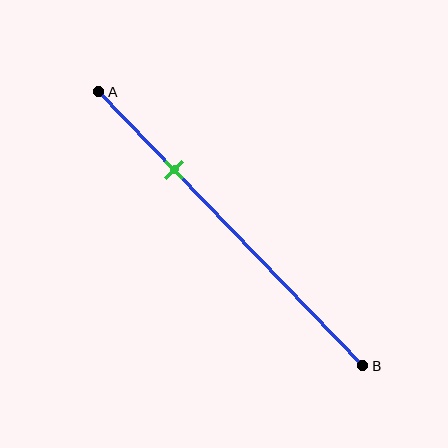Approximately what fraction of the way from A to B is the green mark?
The green mark is approximately 30% of the way from A to B.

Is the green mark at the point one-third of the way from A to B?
No, the mark is at about 30% from A, not at the 33% one-third point.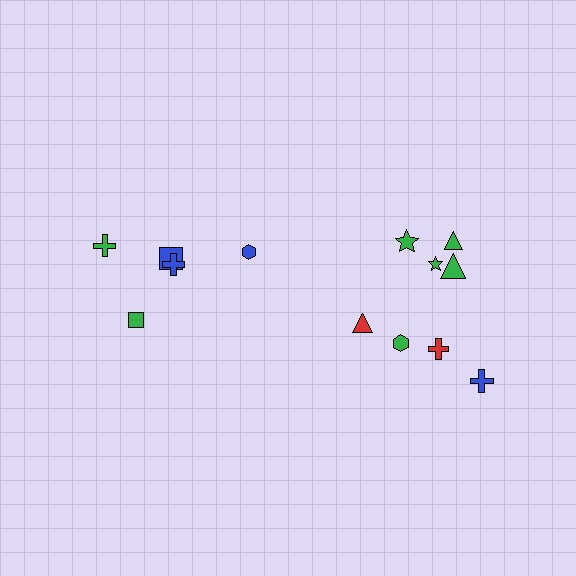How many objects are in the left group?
There are 5 objects.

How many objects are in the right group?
There are 8 objects.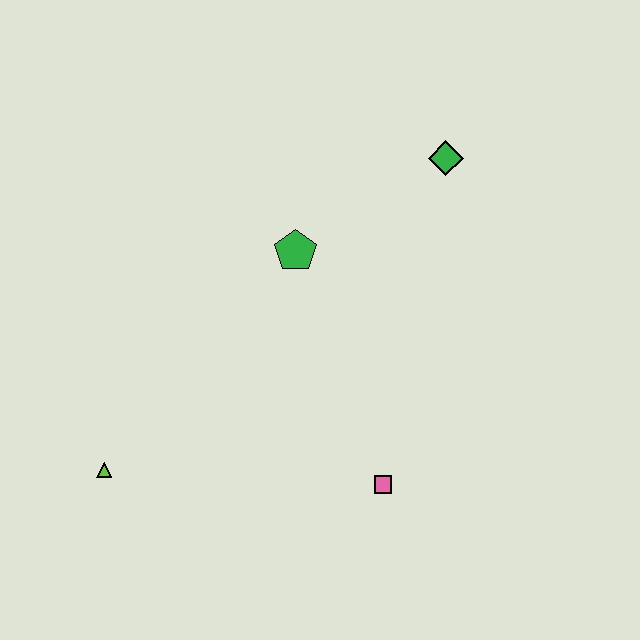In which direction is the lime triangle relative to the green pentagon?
The lime triangle is below the green pentagon.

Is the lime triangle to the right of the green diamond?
No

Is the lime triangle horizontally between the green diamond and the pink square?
No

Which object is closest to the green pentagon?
The green diamond is closest to the green pentagon.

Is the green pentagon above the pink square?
Yes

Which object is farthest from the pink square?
The green diamond is farthest from the pink square.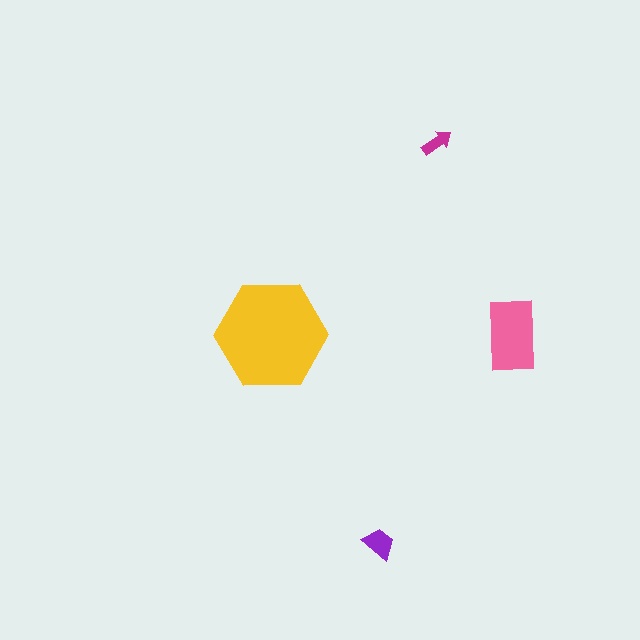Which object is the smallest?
The magenta arrow.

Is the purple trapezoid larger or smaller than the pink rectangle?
Smaller.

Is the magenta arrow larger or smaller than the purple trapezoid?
Smaller.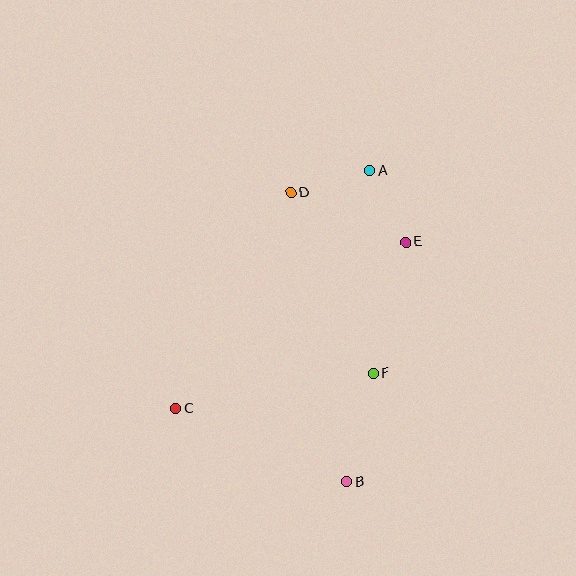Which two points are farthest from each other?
Points A and B are farthest from each other.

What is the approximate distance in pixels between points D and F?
The distance between D and F is approximately 199 pixels.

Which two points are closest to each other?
Points A and E are closest to each other.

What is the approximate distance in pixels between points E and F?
The distance between E and F is approximately 135 pixels.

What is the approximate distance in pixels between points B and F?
The distance between B and F is approximately 112 pixels.